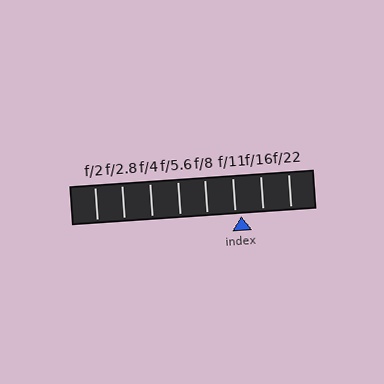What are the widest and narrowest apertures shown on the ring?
The widest aperture shown is f/2 and the narrowest is f/22.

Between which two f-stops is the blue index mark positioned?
The index mark is between f/11 and f/16.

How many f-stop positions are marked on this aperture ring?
There are 8 f-stop positions marked.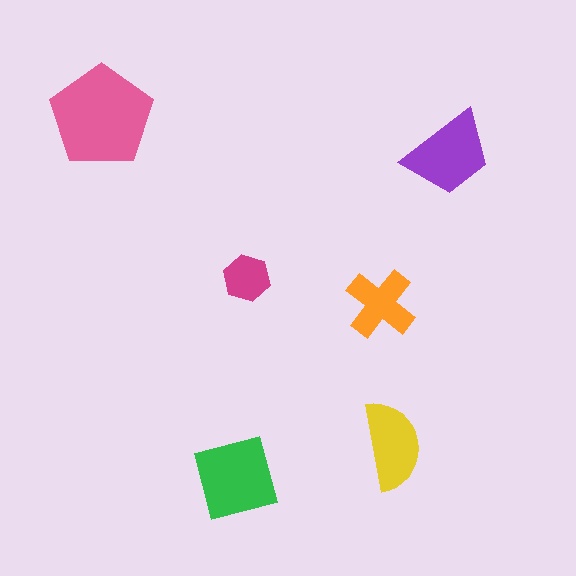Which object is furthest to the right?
The purple trapezoid is rightmost.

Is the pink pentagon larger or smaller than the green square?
Larger.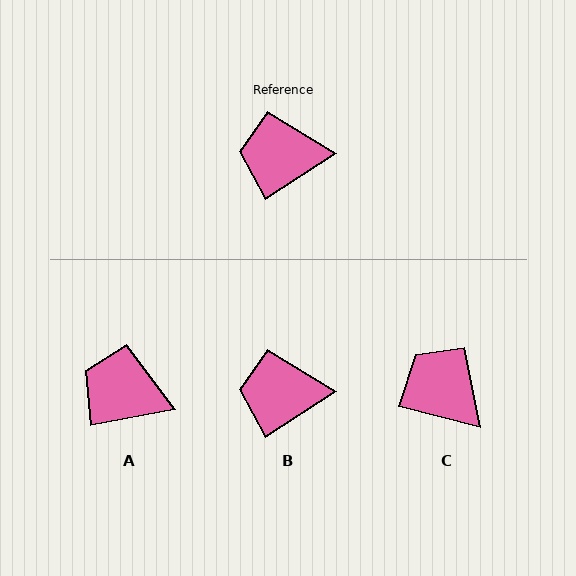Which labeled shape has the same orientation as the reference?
B.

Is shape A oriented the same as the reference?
No, it is off by about 23 degrees.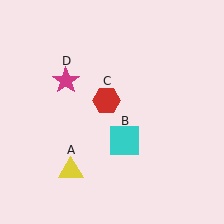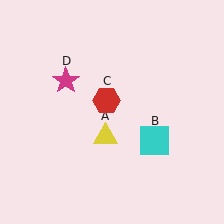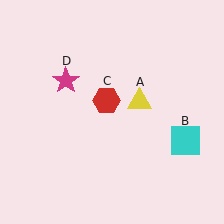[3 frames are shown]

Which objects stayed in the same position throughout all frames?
Red hexagon (object C) and magenta star (object D) remained stationary.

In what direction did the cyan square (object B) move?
The cyan square (object B) moved right.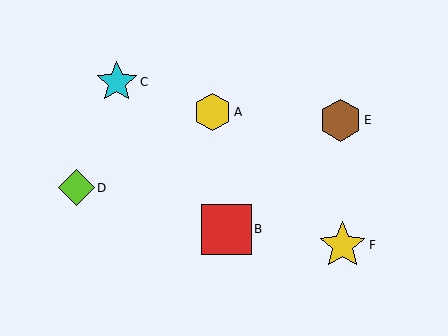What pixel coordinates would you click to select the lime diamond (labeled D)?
Click at (76, 188) to select the lime diamond D.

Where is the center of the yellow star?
The center of the yellow star is at (342, 245).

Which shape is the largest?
The red square (labeled B) is the largest.